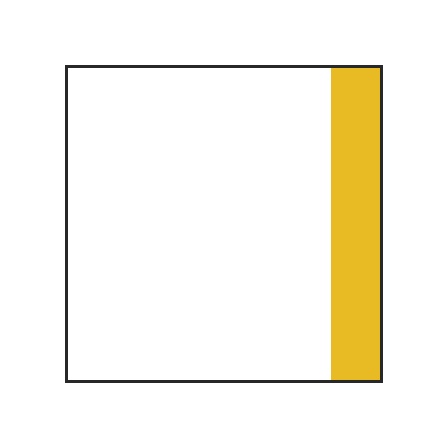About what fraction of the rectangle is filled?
About one sixth (1/6).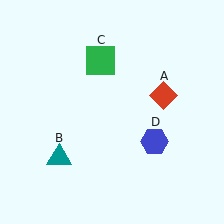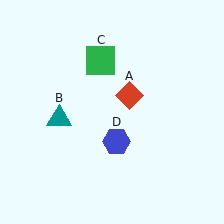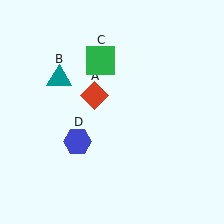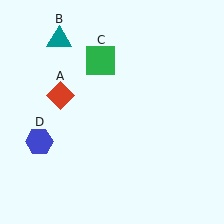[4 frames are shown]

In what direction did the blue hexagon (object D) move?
The blue hexagon (object D) moved left.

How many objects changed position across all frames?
3 objects changed position: red diamond (object A), teal triangle (object B), blue hexagon (object D).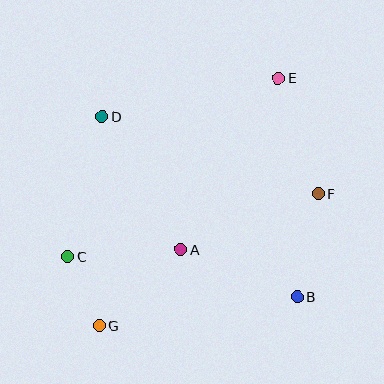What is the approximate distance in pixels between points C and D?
The distance between C and D is approximately 144 pixels.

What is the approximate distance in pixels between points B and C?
The distance between B and C is approximately 233 pixels.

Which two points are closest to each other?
Points C and G are closest to each other.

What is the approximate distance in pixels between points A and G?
The distance between A and G is approximately 112 pixels.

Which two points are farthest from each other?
Points E and G are farthest from each other.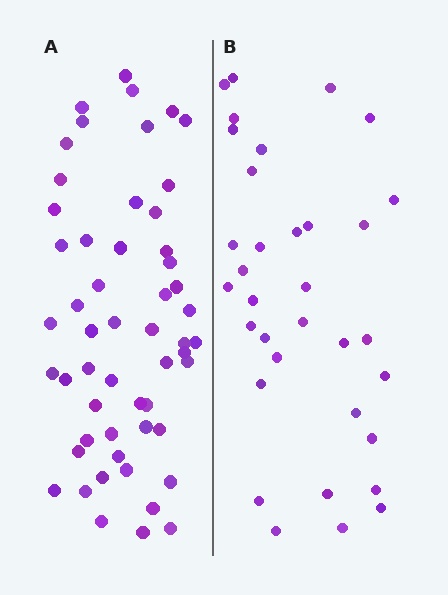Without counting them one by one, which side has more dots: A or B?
Region A (the left region) has more dots.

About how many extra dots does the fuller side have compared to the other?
Region A has approximately 20 more dots than region B.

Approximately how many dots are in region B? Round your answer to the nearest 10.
About 30 dots. (The exact count is 34, which rounds to 30.)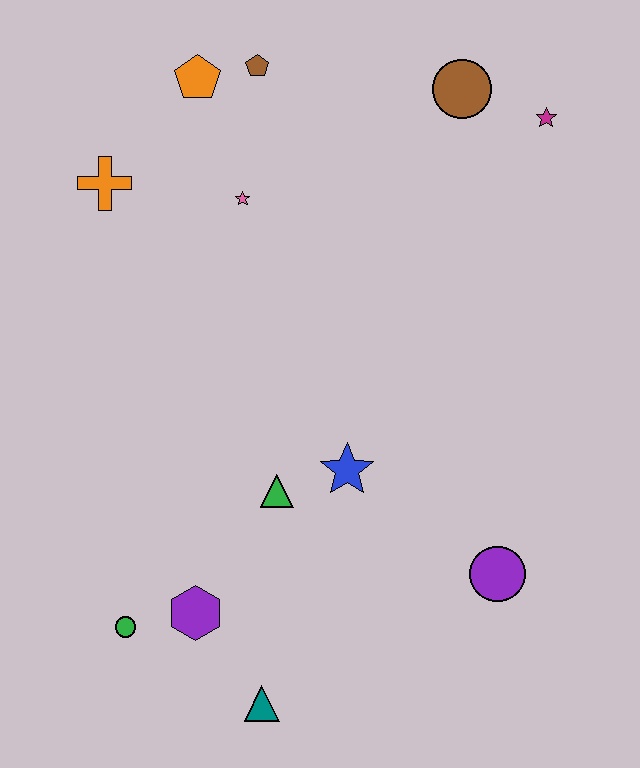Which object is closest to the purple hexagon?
The green circle is closest to the purple hexagon.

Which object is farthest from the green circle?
The magenta star is farthest from the green circle.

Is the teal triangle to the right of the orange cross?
Yes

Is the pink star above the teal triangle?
Yes